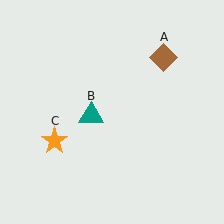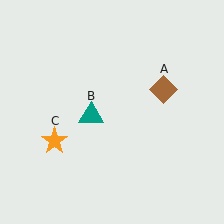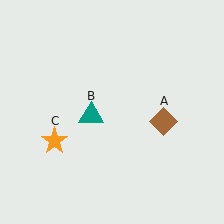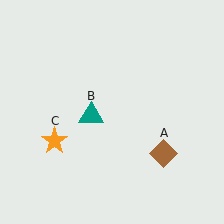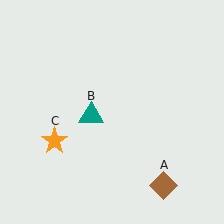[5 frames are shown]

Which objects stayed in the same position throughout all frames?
Teal triangle (object B) and orange star (object C) remained stationary.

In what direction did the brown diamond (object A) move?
The brown diamond (object A) moved down.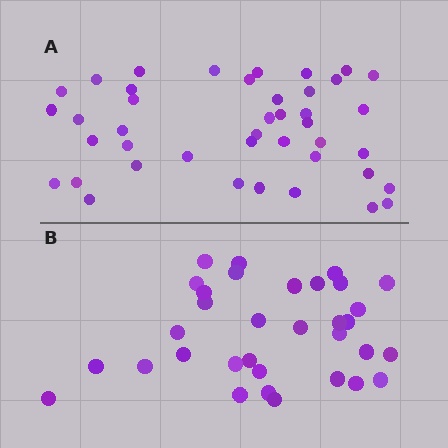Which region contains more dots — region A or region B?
Region A (the top region) has more dots.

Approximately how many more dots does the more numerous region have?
Region A has roughly 8 or so more dots than region B.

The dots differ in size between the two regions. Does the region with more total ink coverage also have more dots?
No. Region B has more total ink coverage because its dots are larger, but region A actually contains more individual dots. Total area can be misleading — the number of items is what matters here.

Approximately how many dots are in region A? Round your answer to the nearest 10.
About 40 dots. (The exact count is 42, which rounds to 40.)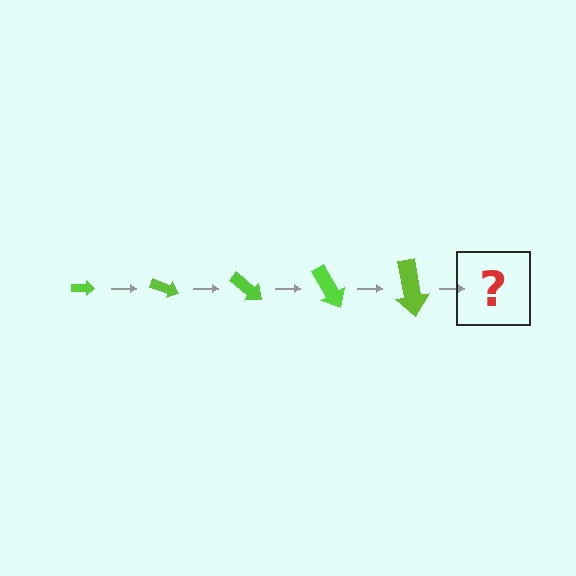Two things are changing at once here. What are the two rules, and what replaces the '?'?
The two rules are that the arrow grows larger each step and it rotates 20 degrees each step. The '?' should be an arrow, larger than the previous one and rotated 100 degrees from the start.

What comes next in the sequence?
The next element should be an arrow, larger than the previous one and rotated 100 degrees from the start.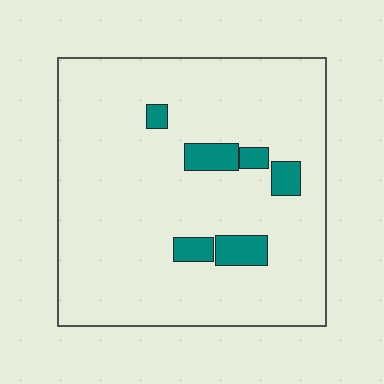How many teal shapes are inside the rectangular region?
6.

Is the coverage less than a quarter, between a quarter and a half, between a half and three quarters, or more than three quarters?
Less than a quarter.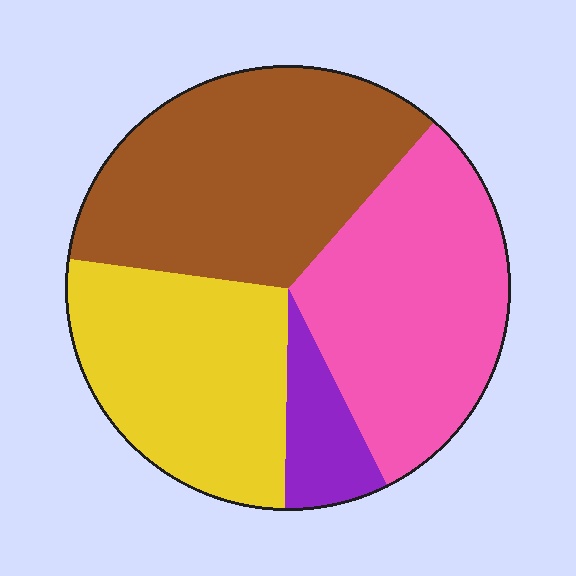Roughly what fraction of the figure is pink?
Pink takes up about one third (1/3) of the figure.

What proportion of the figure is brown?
Brown takes up about one third (1/3) of the figure.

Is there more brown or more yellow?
Brown.